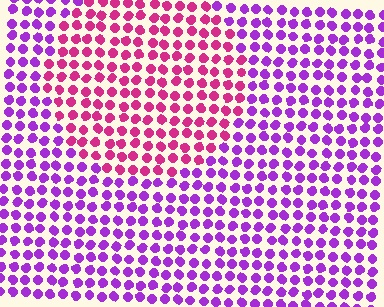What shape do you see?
I see a circle.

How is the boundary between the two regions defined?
The boundary is defined purely by a slight shift in hue (about 44 degrees). Spacing, size, and orientation are identical on both sides.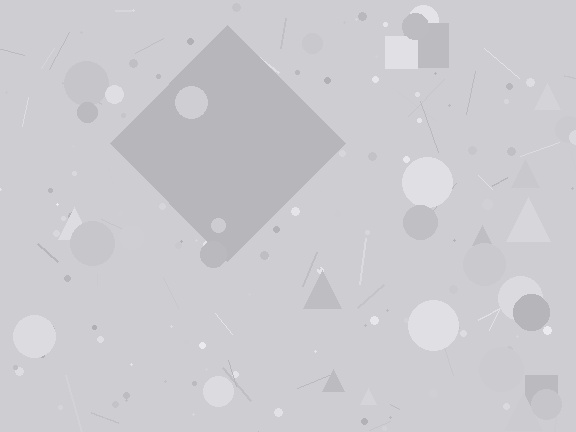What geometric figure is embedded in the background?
A diamond is embedded in the background.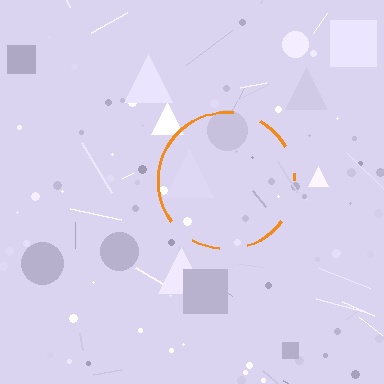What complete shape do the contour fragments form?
The contour fragments form a circle.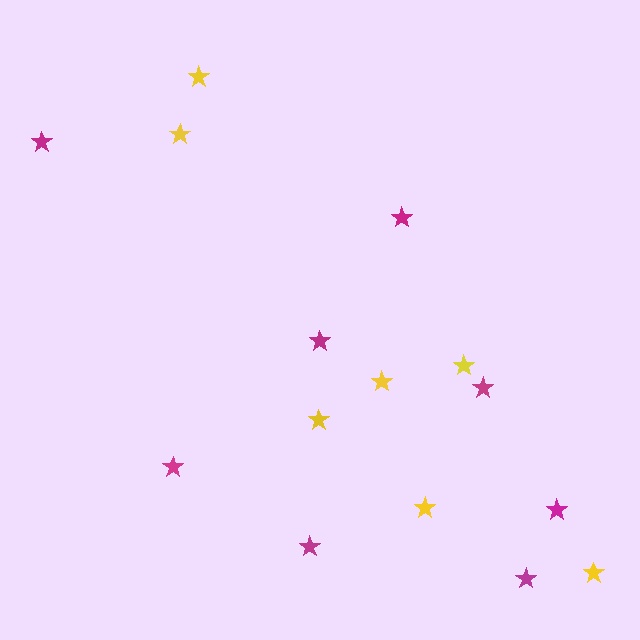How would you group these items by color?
There are 2 groups: one group of magenta stars (8) and one group of yellow stars (7).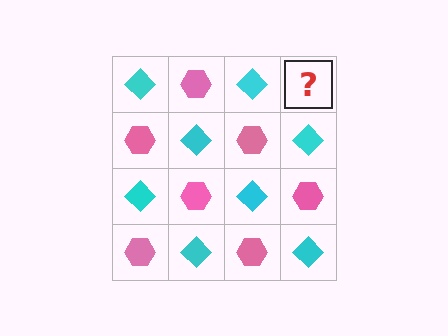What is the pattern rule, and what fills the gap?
The rule is that it alternates cyan diamond and pink hexagon in a checkerboard pattern. The gap should be filled with a pink hexagon.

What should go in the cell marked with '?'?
The missing cell should contain a pink hexagon.